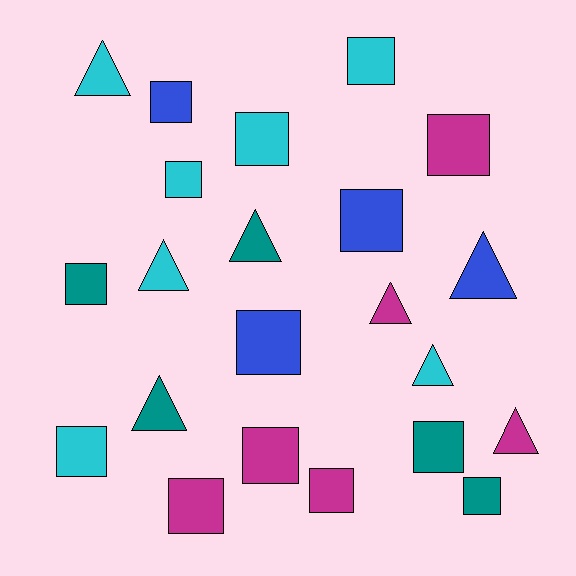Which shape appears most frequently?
Square, with 14 objects.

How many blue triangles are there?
There is 1 blue triangle.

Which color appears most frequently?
Cyan, with 7 objects.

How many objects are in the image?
There are 22 objects.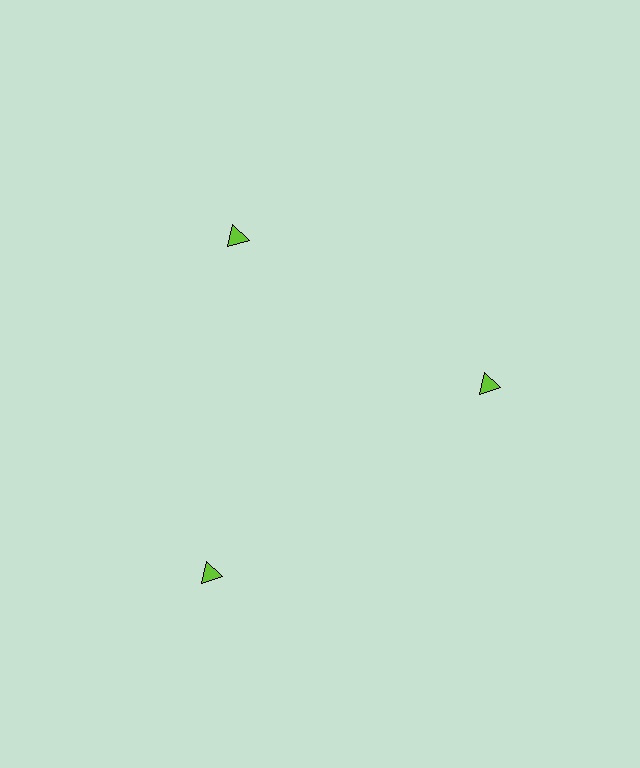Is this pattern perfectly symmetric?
No. The 3 lime triangles are arranged in a ring, but one element near the 7 o'clock position is pushed outward from the center, breaking the 3-fold rotational symmetry.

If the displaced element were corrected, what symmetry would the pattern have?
It would have 3-fold rotational symmetry — the pattern would map onto itself every 120 degrees.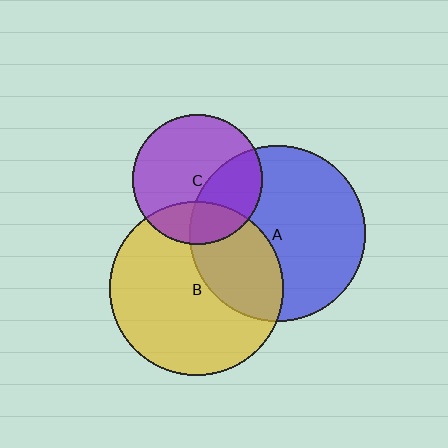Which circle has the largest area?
Circle A (blue).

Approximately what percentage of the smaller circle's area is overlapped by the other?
Approximately 35%.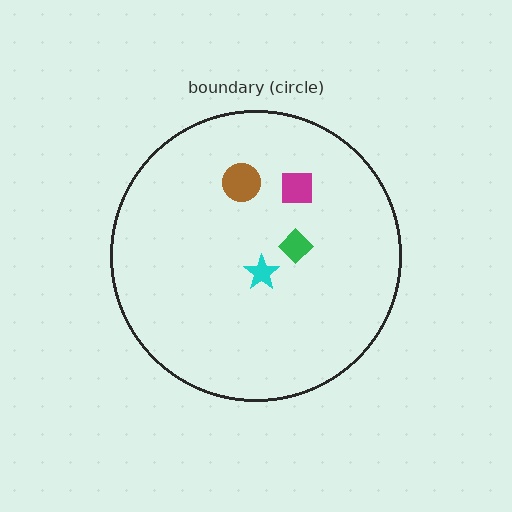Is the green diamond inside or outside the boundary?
Inside.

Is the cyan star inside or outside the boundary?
Inside.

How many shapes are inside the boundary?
4 inside, 0 outside.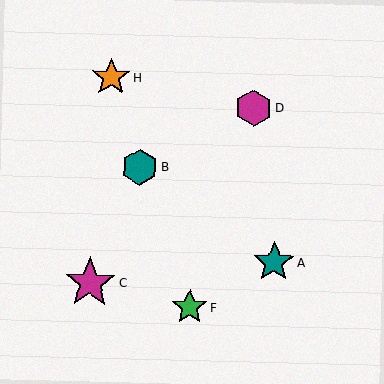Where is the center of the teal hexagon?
The center of the teal hexagon is at (140, 167).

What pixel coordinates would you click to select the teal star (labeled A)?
Click at (274, 262) to select the teal star A.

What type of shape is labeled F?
Shape F is a green star.